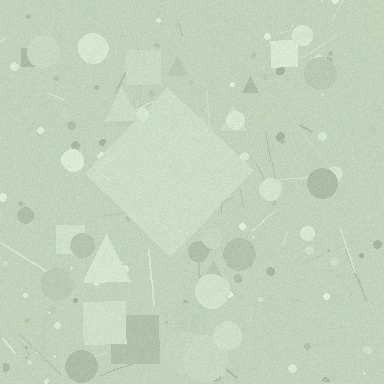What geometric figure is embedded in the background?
A diamond is embedded in the background.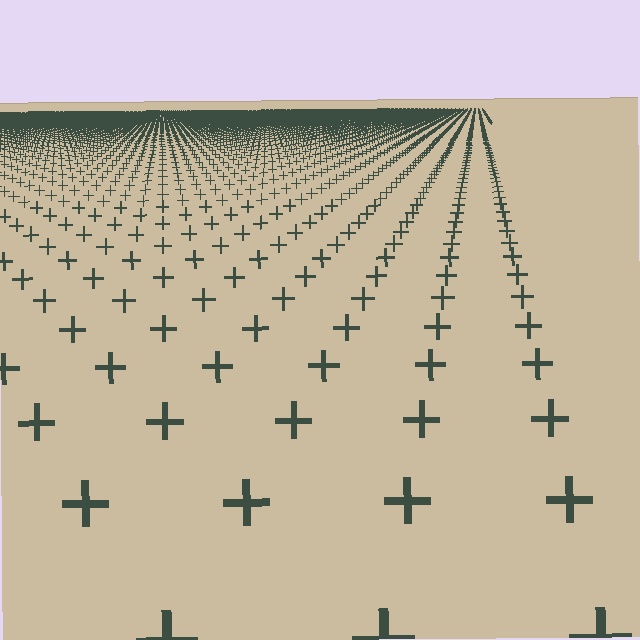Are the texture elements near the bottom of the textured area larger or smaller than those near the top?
Larger. Near the bottom, elements are closer to the viewer and appear at a bigger on-screen size.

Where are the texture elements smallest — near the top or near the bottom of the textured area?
Near the top.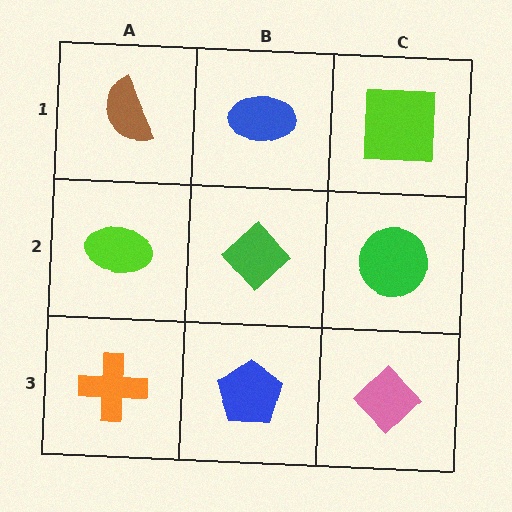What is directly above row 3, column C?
A green circle.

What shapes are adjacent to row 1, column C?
A green circle (row 2, column C), a blue ellipse (row 1, column B).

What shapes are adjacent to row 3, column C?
A green circle (row 2, column C), a blue pentagon (row 3, column B).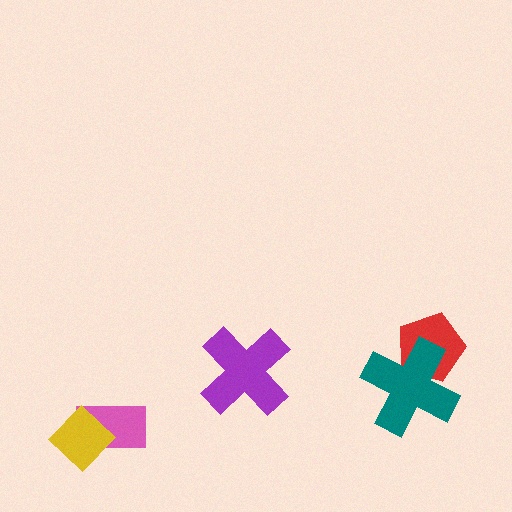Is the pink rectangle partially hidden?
Yes, it is partially covered by another shape.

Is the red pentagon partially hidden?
Yes, it is partially covered by another shape.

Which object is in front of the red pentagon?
The teal cross is in front of the red pentagon.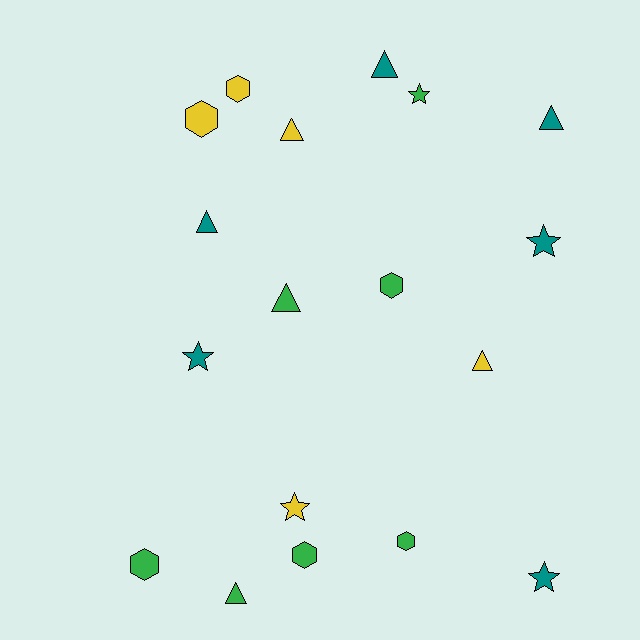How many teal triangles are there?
There are 3 teal triangles.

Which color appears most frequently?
Green, with 7 objects.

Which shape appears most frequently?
Triangle, with 7 objects.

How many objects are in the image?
There are 18 objects.